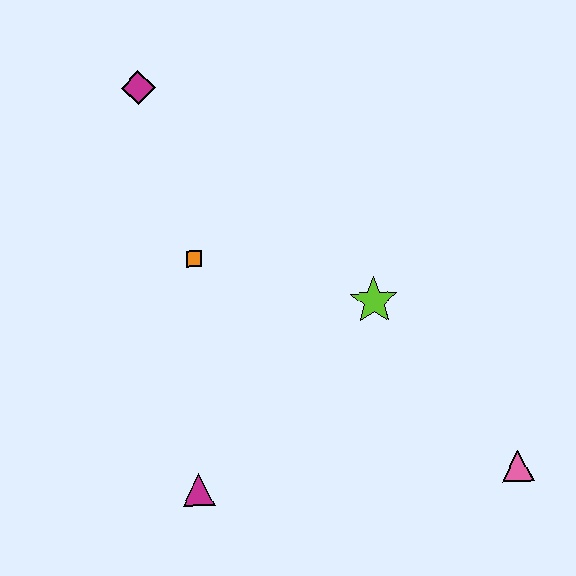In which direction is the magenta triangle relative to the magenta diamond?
The magenta triangle is below the magenta diamond.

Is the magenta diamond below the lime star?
No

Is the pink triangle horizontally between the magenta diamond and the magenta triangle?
No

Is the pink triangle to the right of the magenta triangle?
Yes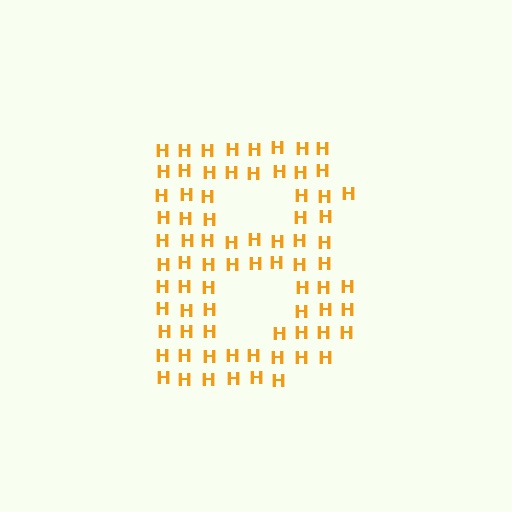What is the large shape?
The large shape is the letter B.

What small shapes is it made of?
It is made of small letter H's.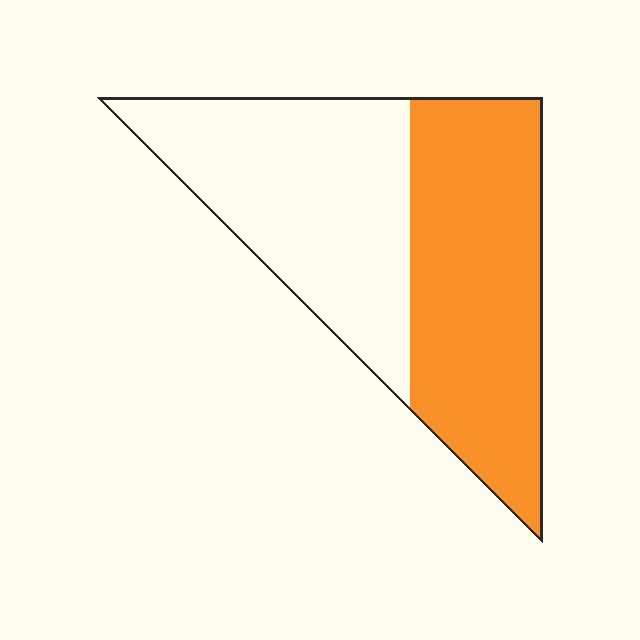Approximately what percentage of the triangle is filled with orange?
Approximately 50%.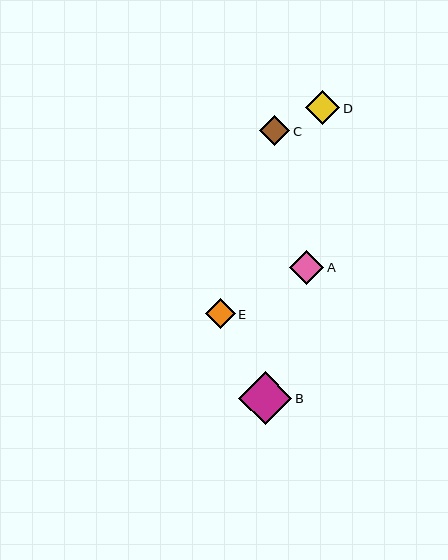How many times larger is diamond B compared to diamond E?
Diamond B is approximately 1.8 times the size of diamond E.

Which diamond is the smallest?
Diamond E is the smallest with a size of approximately 30 pixels.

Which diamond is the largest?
Diamond B is the largest with a size of approximately 53 pixels.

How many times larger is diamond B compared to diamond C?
Diamond B is approximately 1.8 times the size of diamond C.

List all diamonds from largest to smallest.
From largest to smallest: B, D, A, C, E.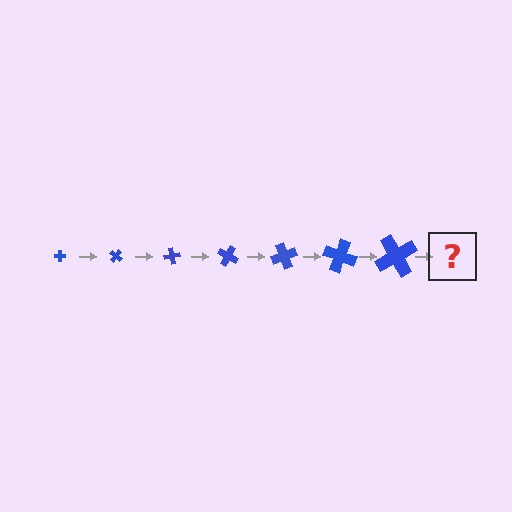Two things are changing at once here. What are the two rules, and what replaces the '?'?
The two rules are that the cross grows larger each step and it rotates 40 degrees each step. The '?' should be a cross, larger than the previous one and rotated 280 degrees from the start.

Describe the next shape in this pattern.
It should be a cross, larger than the previous one and rotated 280 degrees from the start.